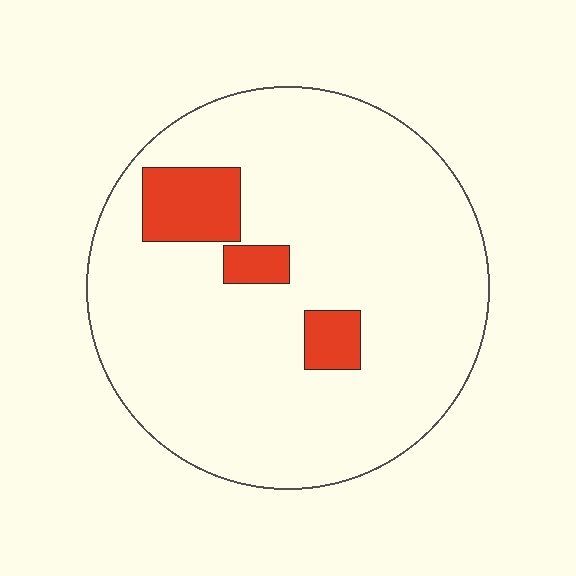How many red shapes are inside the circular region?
3.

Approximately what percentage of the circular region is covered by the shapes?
Approximately 10%.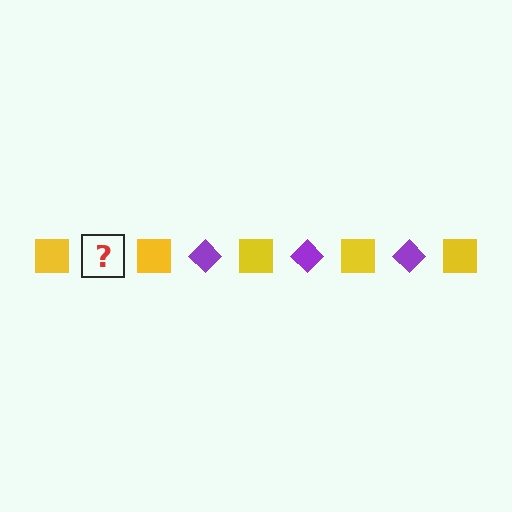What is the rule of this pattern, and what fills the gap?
The rule is that the pattern alternates between yellow square and purple diamond. The gap should be filled with a purple diamond.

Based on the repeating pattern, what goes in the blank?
The blank should be a purple diamond.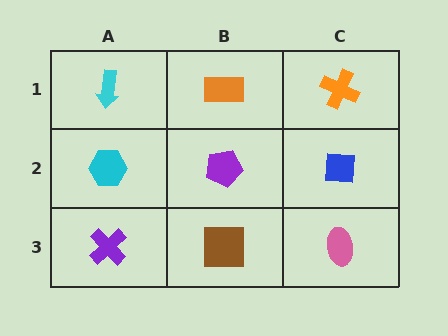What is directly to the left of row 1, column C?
An orange rectangle.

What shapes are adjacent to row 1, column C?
A blue square (row 2, column C), an orange rectangle (row 1, column B).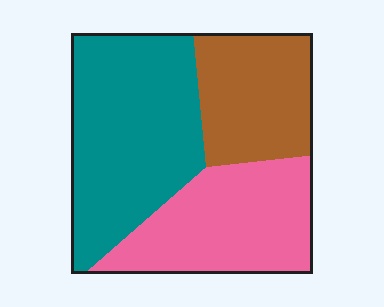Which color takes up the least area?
Brown, at roughly 25%.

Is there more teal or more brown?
Teal.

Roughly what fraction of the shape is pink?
Pink takes up between a sixth and a third of the shape.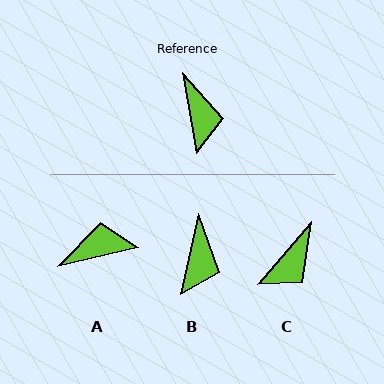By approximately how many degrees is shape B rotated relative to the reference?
Approximately 22 degrees clockwise.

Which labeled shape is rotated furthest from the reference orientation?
A, about 94 degrees away.